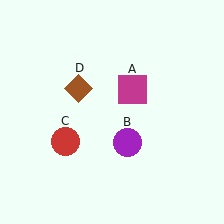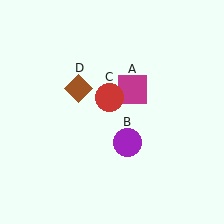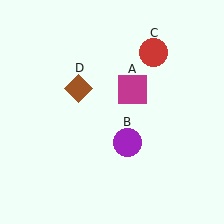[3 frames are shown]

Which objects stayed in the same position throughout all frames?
Magenta square (object A) and purple circle (object B) and brown diamond (object D) remained stationary.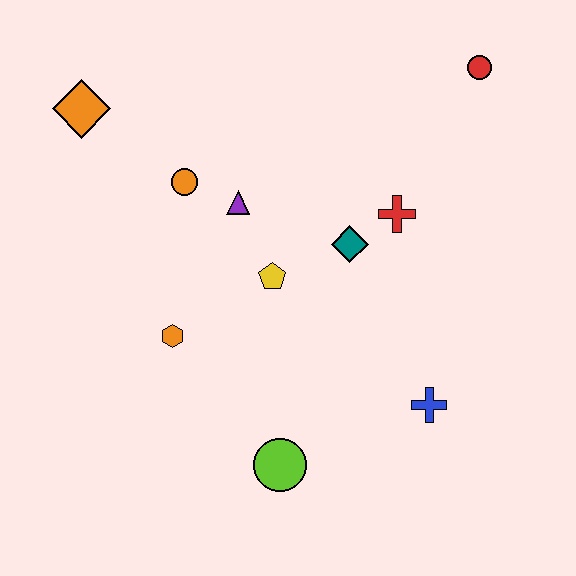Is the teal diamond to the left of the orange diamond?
No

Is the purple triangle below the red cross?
No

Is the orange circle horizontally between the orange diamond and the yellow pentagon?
Yes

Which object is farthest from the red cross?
The orange diamond is farthest from the red cross.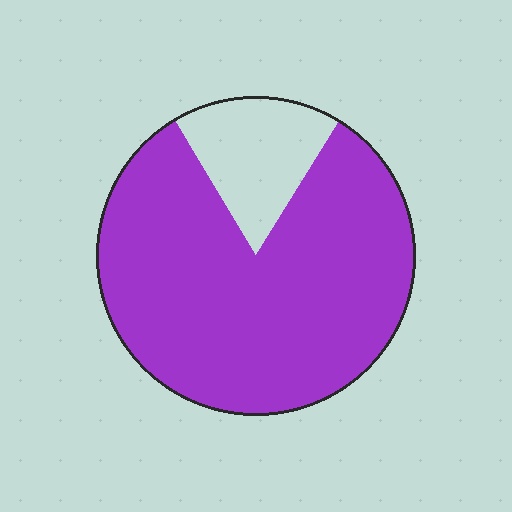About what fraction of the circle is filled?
About five sixths (5/6).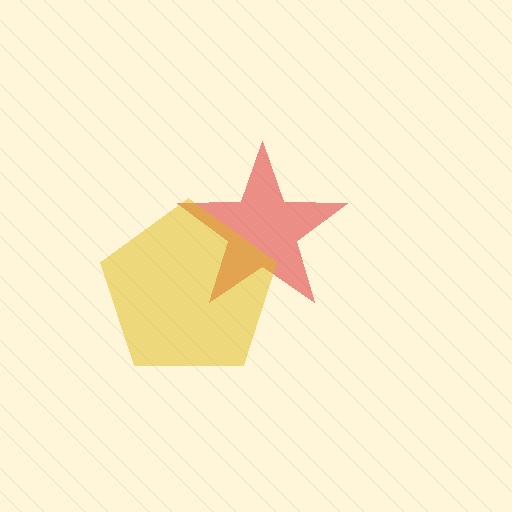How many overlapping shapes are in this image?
There are 2 overlapping shapes in the image.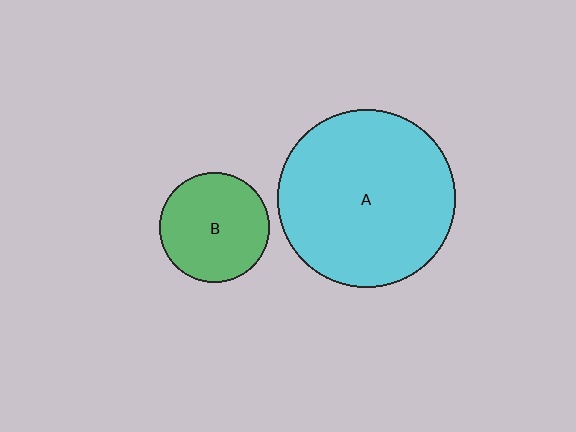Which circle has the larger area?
Circle A (cyan).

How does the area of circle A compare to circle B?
Approximately 2.6 times.